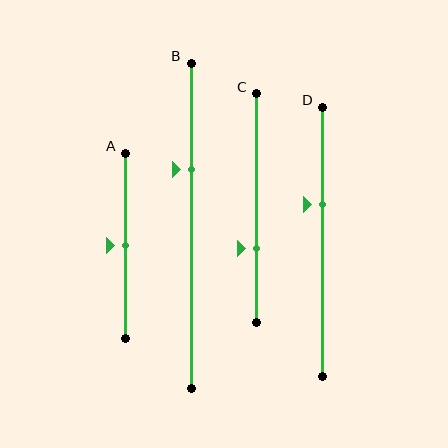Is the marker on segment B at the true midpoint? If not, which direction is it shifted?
No, the marker on segment B is shifted upward by about 17% of the segment length.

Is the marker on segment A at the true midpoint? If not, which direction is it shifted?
Yes, the marker on segment A is at the true midpoint.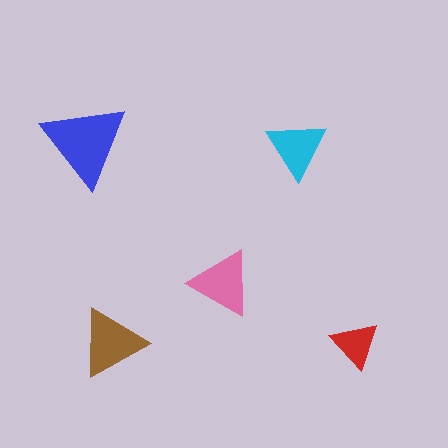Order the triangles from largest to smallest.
the blue one, the brown one, the pink one, the cyan one, the red one.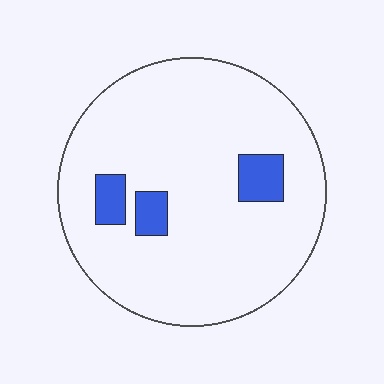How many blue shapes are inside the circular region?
3.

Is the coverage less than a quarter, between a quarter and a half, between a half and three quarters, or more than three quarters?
Less than a quarter.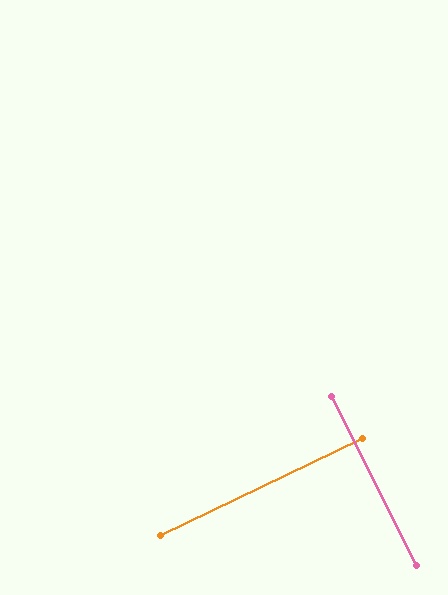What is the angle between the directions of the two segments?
Approximately 89 degrees.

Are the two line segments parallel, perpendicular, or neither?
Perpendicular — they meet at approximately 89°.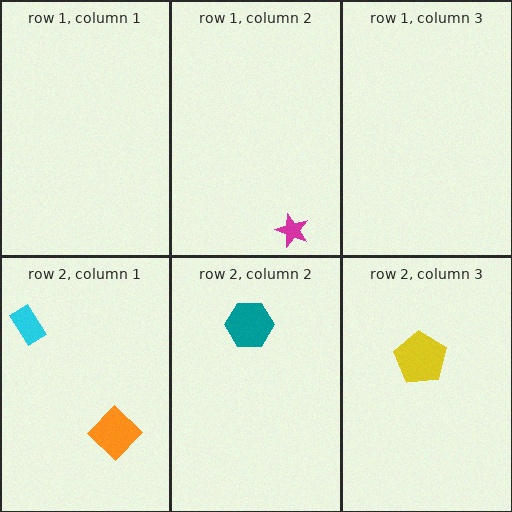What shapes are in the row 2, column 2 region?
The teal hexagon.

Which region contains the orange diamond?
The row 2, column 1 region.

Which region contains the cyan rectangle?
The row 2, column 1 region.